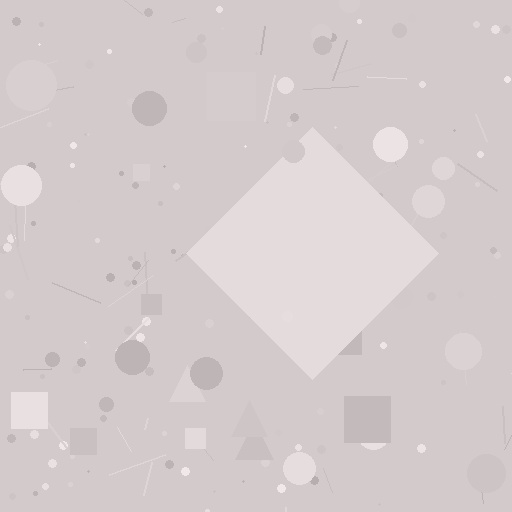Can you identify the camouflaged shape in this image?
The camouflaged shape is a diamond.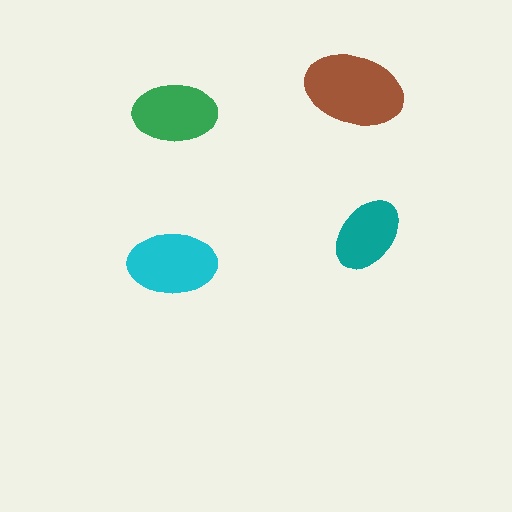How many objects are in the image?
There are 4 objects in the image.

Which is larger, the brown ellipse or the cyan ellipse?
The brown one.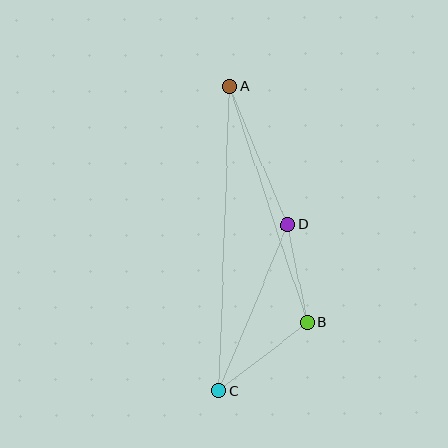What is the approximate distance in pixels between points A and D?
The distance between A and D is approximately 151 pixels.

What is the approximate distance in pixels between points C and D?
The distance between C and D is approximately 180 pixels.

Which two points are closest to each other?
Points B and D are closest to each other.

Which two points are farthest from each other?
Points A and C are farthest from each other.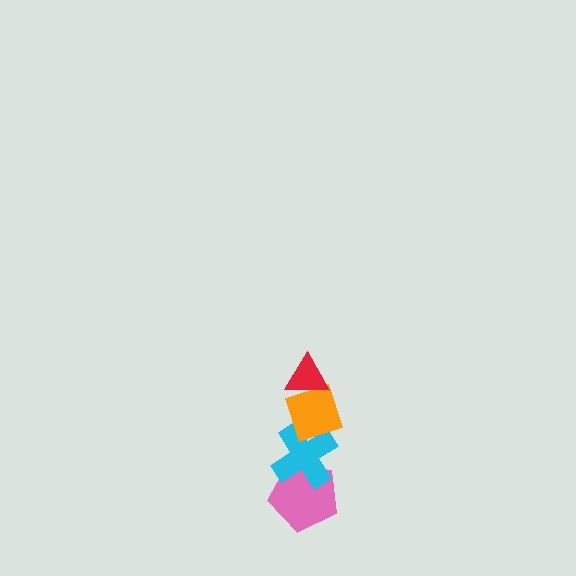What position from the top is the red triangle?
The red triangle is 1st from the top.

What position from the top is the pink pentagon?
The pink pentagon is 4th from the top.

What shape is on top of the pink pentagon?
The cyan cross is on top of the pink pentagon.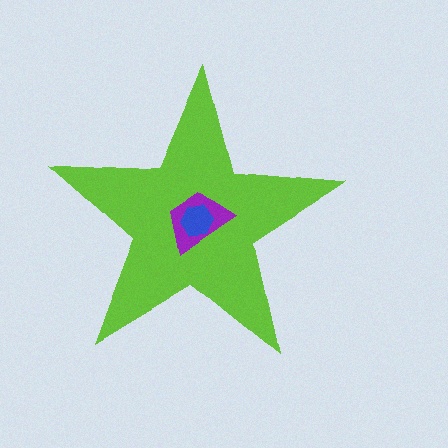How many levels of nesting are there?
3.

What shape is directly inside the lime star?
The purple trapezoid.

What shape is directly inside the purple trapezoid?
The blue hexagon.